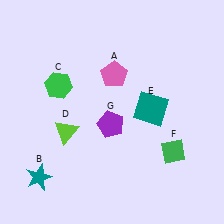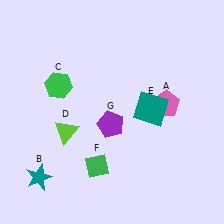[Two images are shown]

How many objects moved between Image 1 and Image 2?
2 objects moved between the two images.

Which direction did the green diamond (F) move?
The green diamond (F) moved left.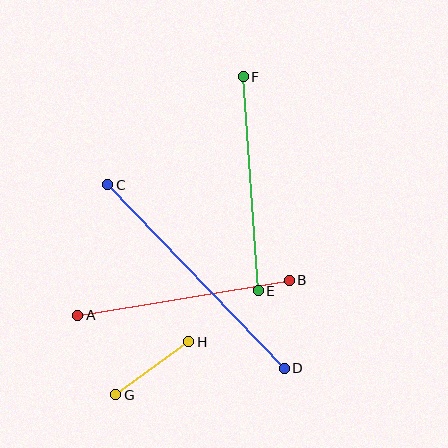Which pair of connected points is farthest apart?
Points C and D are farthest apart.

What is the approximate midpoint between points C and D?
The midpoint is at approximately (196, 277) pixels.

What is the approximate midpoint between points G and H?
The midpoint is at approximately (152, 368) pixels.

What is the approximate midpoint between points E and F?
The midpoint is at approximately (251, 184) pixels.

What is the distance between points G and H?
The distance is approximately 90 pixels.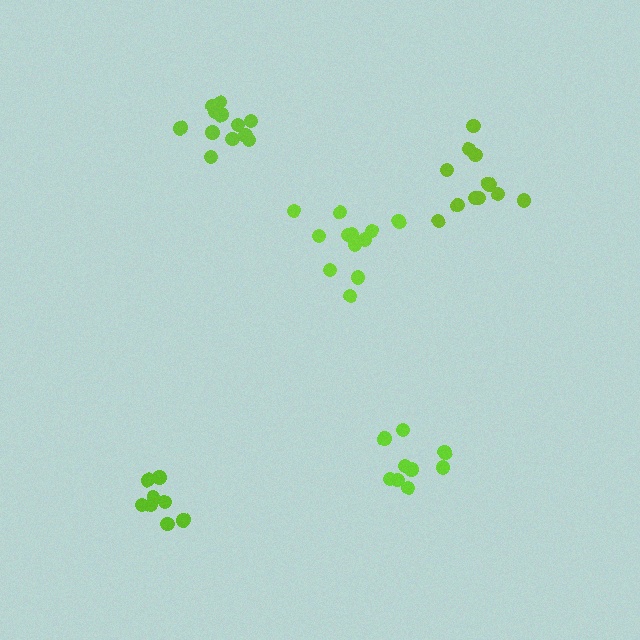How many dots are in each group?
Group 1: 9 dots, Group 2: 13 dots, Group 3: 12 dots, Group 4: 12 dots, Group 5: 9 dots (55 total).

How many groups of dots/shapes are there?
There are 5 groups.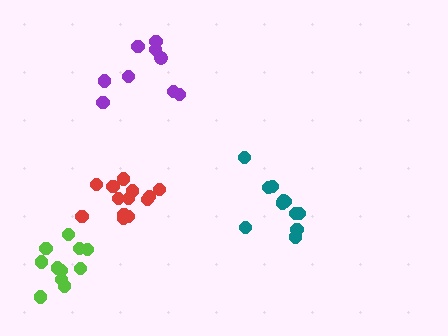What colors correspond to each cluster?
The clusters are colored: lime, red, purple, teal.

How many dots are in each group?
Group 1: 11 dots, Group 2: 13 dots, Group 3: 9 dots, Group 4: 11 dots (44 total).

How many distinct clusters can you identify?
There are 4 distinct clusters.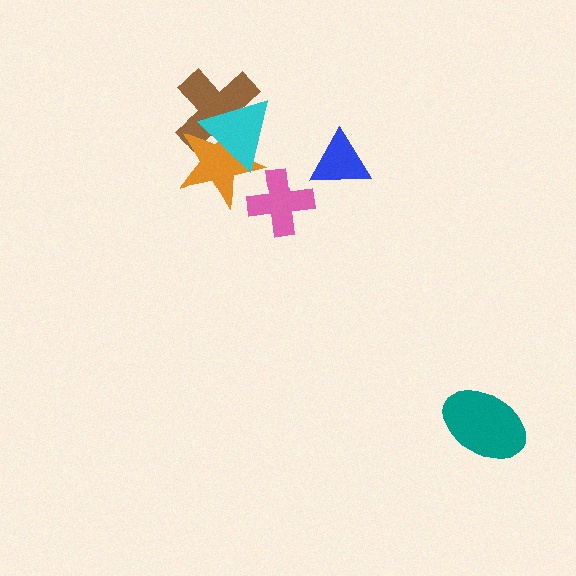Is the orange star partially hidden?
Yes, it is partially covered by another shape.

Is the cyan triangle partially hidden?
No, no other shape covers it.